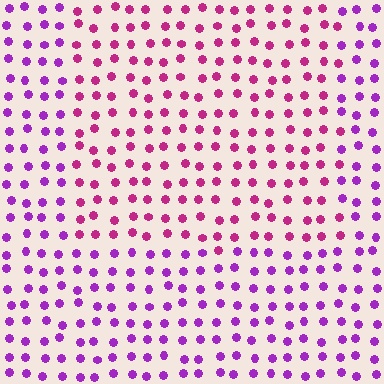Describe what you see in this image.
The image is filled with small purple elements in a uniform arrangement. A rectangle-shaped region is visible where the elements are tinted to a slightly different hue, forming a subtle color boundary.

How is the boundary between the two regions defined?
The boundary is defined purely by a slight shift in hue (about 35 degrees). Spacing, size, and orientation are identical on both sides.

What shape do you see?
I see a rectangle.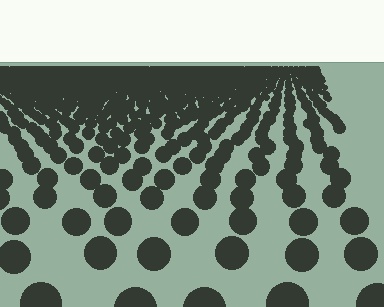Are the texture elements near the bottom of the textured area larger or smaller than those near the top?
Larger. Near the bottom, elements are closer to the viewer and appear at a bigger on-screen size.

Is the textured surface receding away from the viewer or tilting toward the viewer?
The surface is receding away from the viewer. Texture elements get smaller and denser toward the top.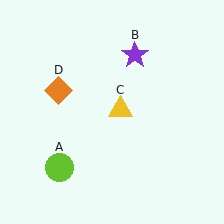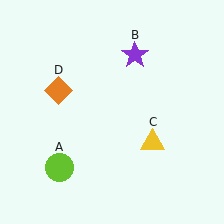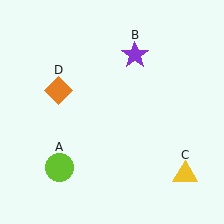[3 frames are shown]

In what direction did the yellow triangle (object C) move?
The yellow triangle (object C) moved down and to the right.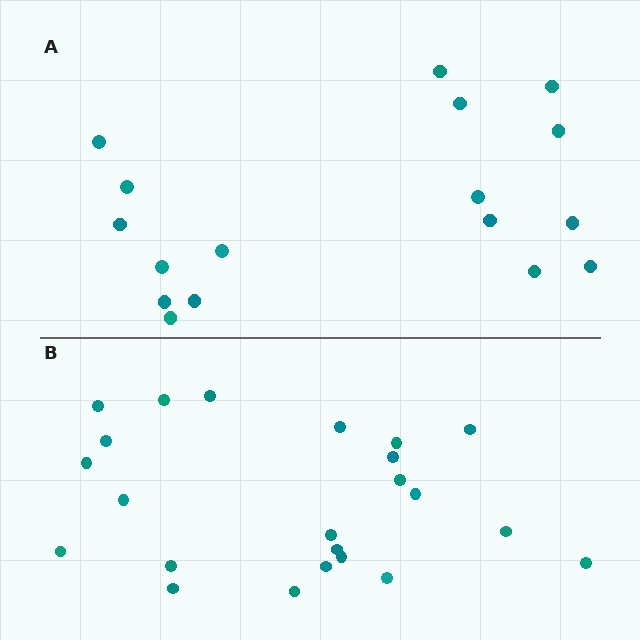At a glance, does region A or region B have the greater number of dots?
Region B (the bottom region) has more dots.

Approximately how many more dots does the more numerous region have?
Region B has about 6 more dots than region A.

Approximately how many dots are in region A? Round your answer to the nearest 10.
About 20 dots. (The exact count is 17, which rounds to 20.)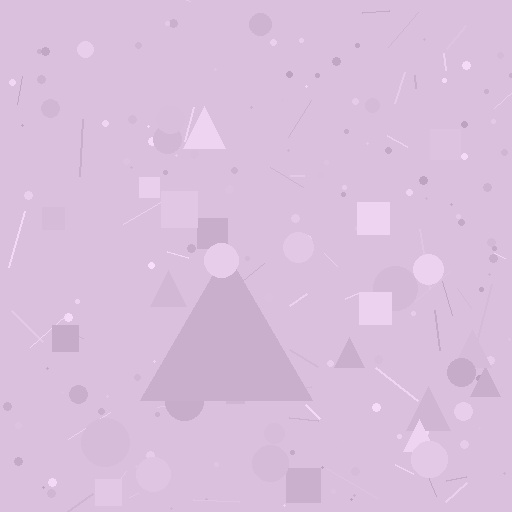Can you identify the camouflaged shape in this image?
The camouflaged shape is a triangle.